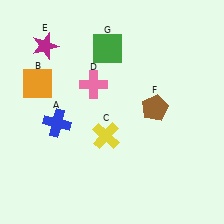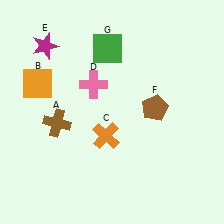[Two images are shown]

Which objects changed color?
A changed from blue to brown. C changed from yellow to orange.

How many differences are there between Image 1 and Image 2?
There are 2 differences between the two images.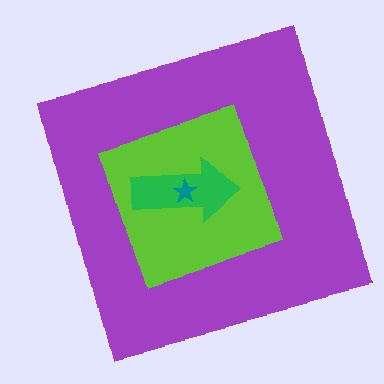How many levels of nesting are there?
4.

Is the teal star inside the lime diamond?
Yes.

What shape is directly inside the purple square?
The lime diamond.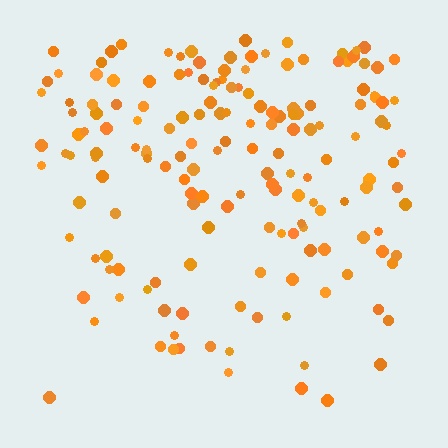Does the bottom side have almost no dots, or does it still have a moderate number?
Still a moderate number, just noticeably fewer than the top.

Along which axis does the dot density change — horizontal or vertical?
Vertical.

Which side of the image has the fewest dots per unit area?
The bottom.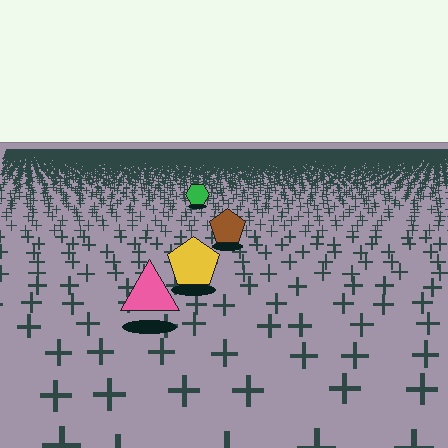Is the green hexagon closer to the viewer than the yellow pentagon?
No. The yellow pentagon is closer — you can tell from the texture gradient: the ground texture is coarser near it.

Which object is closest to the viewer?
The pink triangle is closest. The texture marks near it are larger and more spread out.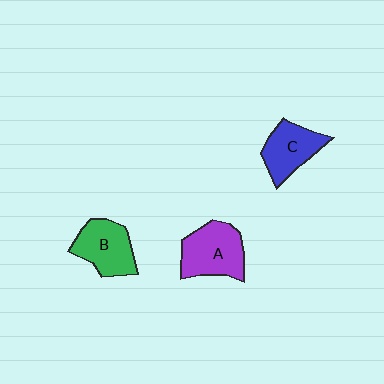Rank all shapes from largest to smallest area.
From largest to smallest: A (purple), B (green), C (blue).